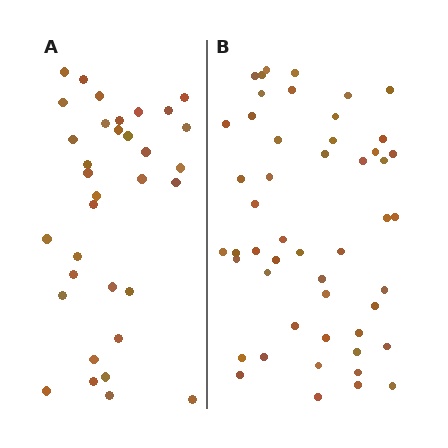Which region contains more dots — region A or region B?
Region B (the right region) has more dots.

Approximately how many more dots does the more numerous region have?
Region B has approximately 15 more dots than region A.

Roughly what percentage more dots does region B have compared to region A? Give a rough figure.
About 45% more.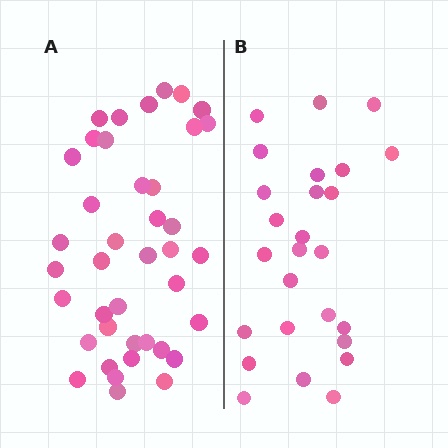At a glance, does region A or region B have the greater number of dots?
Region A (the left region) has more dots.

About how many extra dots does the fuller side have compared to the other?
Region A has approximately 15 more dots than region B.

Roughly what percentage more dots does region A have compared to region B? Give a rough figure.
About 55% more.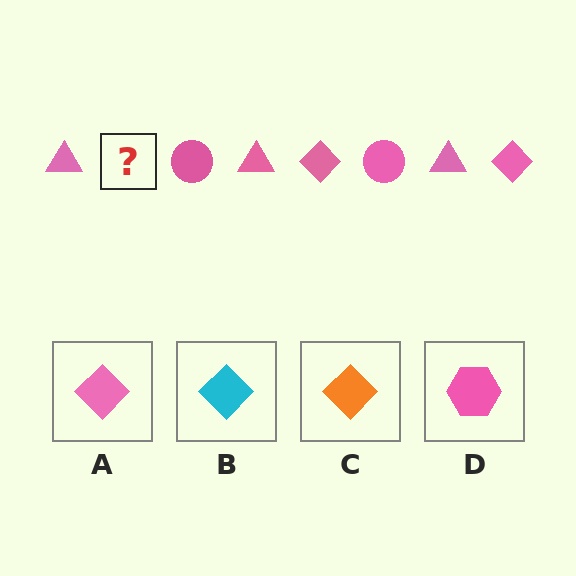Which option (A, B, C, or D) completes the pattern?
A.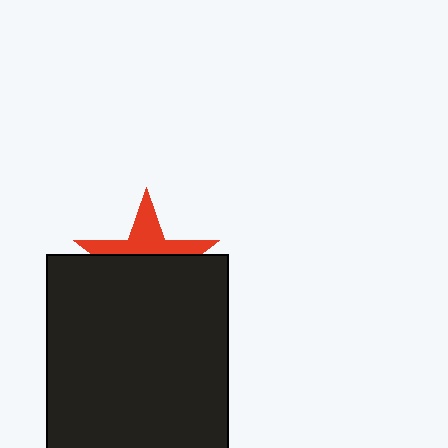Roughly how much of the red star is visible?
A small part of it is visible (roughly 39%).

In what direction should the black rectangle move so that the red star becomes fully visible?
The black rectangle should move down. That is the shortest direction to clear the overlap and leave the red star fully visible.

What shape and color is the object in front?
The object in front is a black rectangle.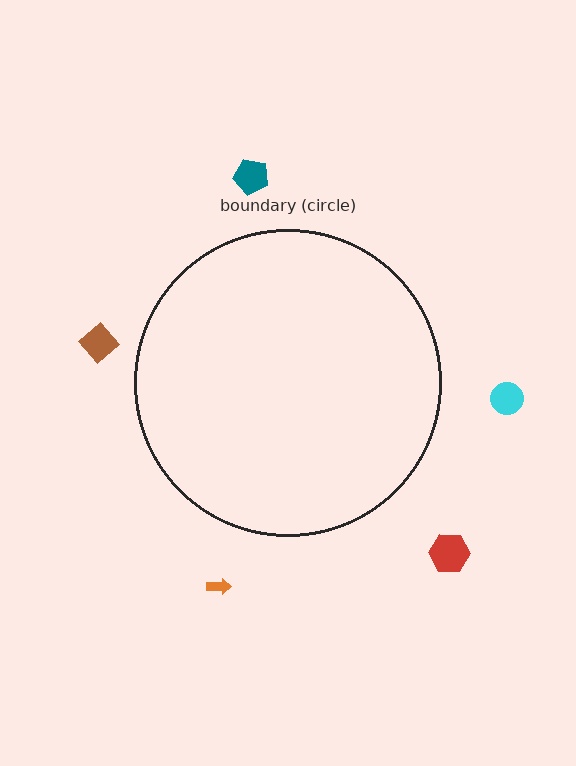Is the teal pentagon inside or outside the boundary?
Outside.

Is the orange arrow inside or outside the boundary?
Outside.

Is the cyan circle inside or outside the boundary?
Outside.